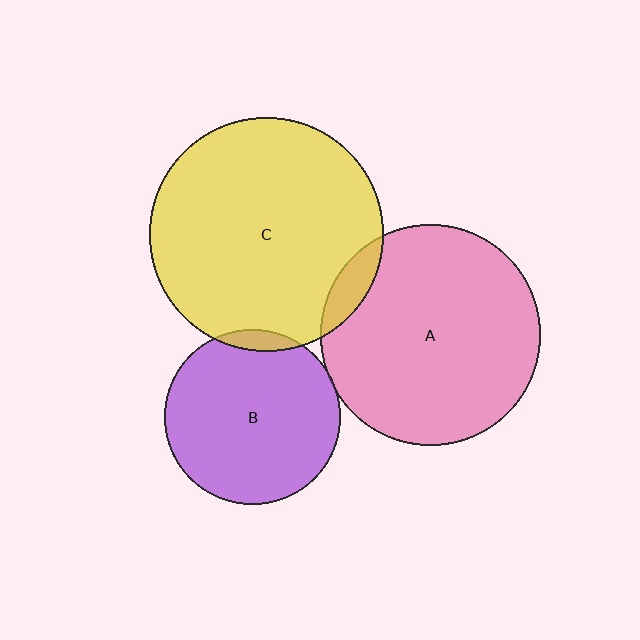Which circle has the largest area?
Circle C (yellow).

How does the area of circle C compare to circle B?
Approximately 1.8 times.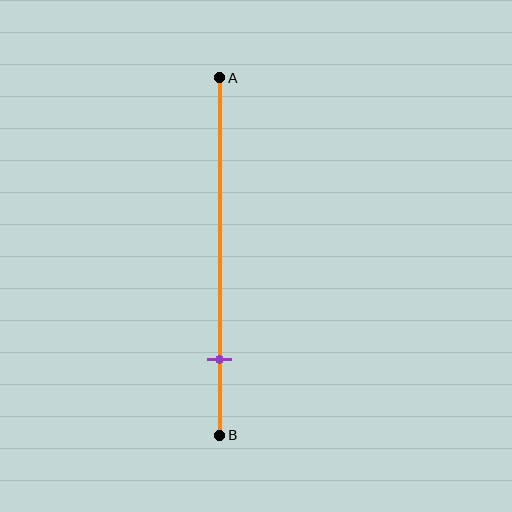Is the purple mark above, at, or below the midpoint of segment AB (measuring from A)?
The purple mark is below the midpoint of segment AB.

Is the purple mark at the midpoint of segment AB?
No, the mark is at about 80% from A, not at the 50% midpoint.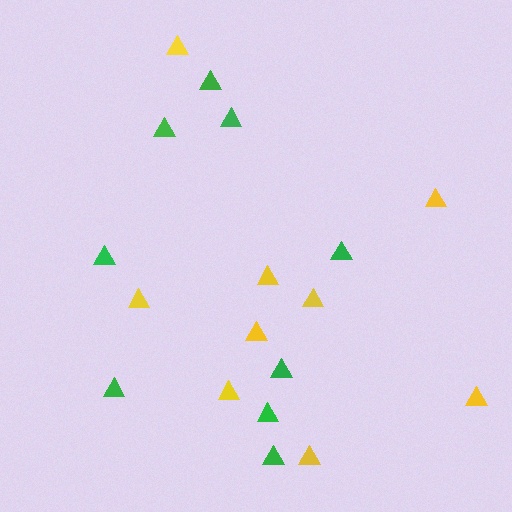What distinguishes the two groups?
There are 2 groups: one group of yellow triangles (9) and one group of green triangles (9).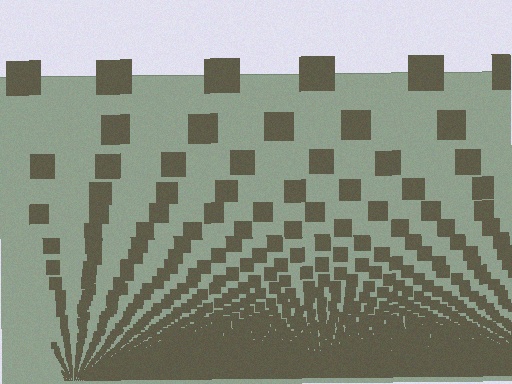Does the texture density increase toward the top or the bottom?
Density increases toward the bottom.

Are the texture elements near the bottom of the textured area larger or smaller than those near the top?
Smaller. The gradient is inverted — elements near the bottom are smaller and denser.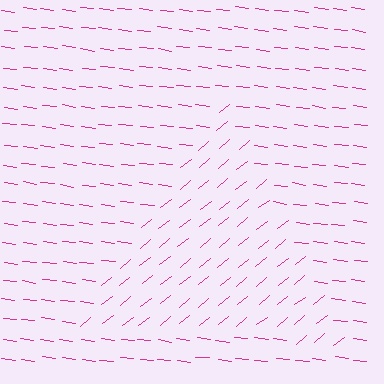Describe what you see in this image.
The image is filled with small magenta line segments. A triangle region in the image has lines oriented differently from the surrounding lines, creating a visible texture boundary.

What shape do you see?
I see a triangle.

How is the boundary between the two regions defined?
The boundary is defined purely by a change in line orientation (approximately 45 degrees difference). All lines are the same color and thickness.